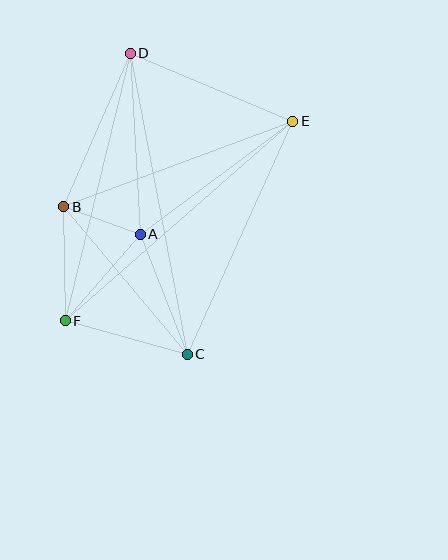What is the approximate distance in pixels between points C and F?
The distance between C and F is approximately 126 pixels.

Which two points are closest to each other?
Points A and B are closest to each other.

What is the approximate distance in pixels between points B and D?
The distance between B and D is approximately 168 pixels.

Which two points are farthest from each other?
Points C and D are farthest from each other.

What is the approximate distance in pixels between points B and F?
The distance between B and F is approximately 114 pixels.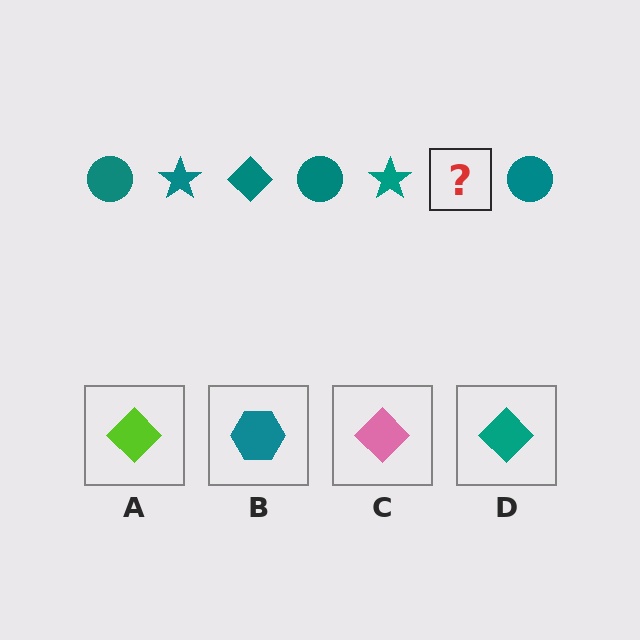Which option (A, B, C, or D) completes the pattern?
D.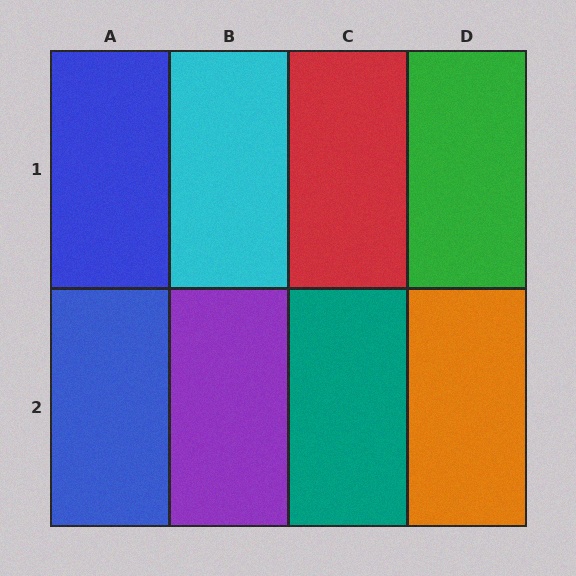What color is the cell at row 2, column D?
Orange.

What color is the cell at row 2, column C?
Teal.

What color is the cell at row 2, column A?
Blue.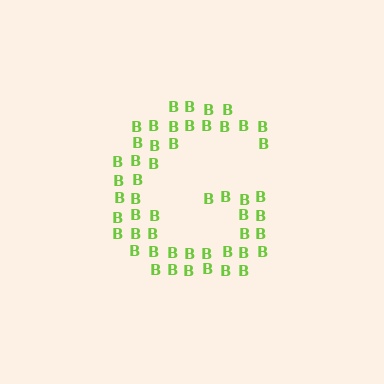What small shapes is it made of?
It is made of small letter B's.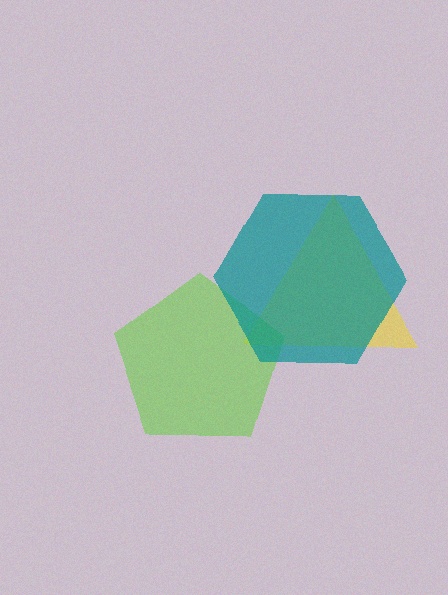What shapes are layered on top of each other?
The layered shapes are: a yellow triangle, a lime pentagon, a teal hexagon.